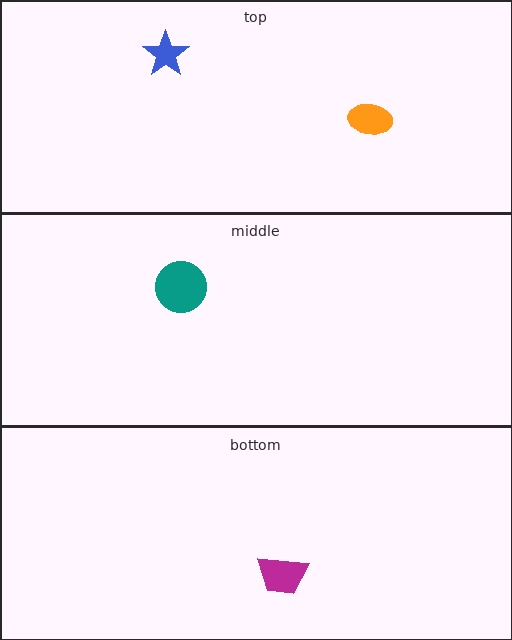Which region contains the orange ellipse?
The top region.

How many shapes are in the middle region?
1.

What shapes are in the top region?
The orange ellipse, the blue star.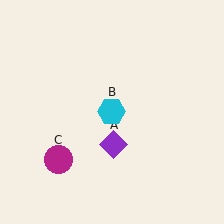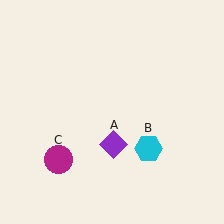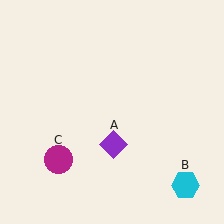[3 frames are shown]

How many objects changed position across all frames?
1 object changed position: cyan hexagon (object B).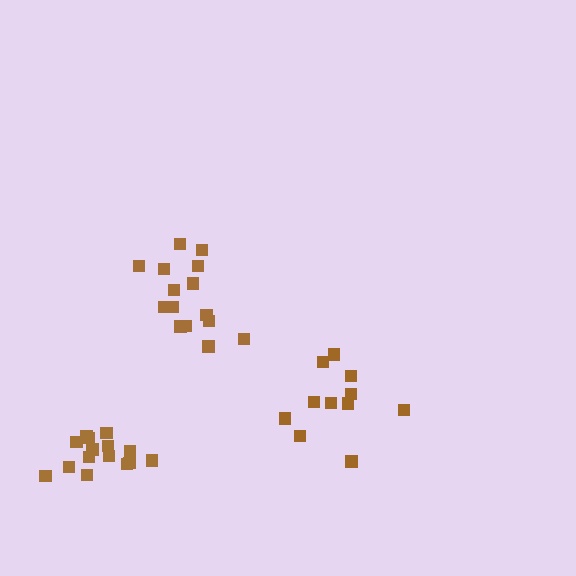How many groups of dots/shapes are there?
There are 3 groups.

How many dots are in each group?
Group 1: 15 dots, Group 2: 11 dots, Group 3: 15 dots (41 total).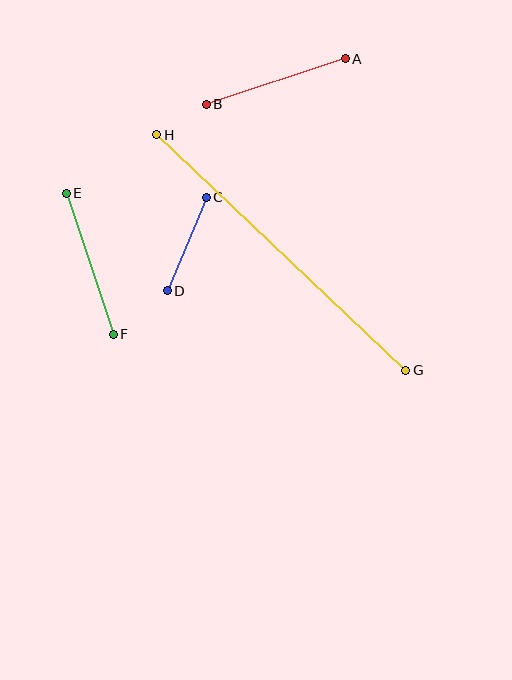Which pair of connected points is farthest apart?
Points G and H are farthest apart.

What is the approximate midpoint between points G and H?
The midpoint is at approximately (281, 252) pixels.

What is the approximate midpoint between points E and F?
The midpoint is at approximately (90, 264) pixels.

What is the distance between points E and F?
The distance is approximately 149 pixels.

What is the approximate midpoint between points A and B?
The midpoint is at approximately (276, 82) pixels.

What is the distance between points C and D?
The distance is approximately 101 pixels.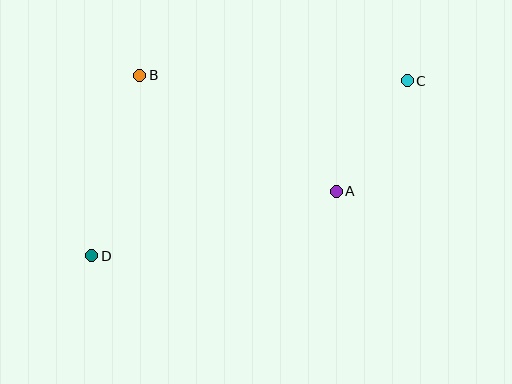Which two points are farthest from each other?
Points C and D are farthest from each other.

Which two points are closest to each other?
Points A and C are closest to each other.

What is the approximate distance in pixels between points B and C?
The distance between B and C is approximately 268 pixels.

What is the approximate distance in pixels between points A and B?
The distance between A and B is approximately 228 pixels.